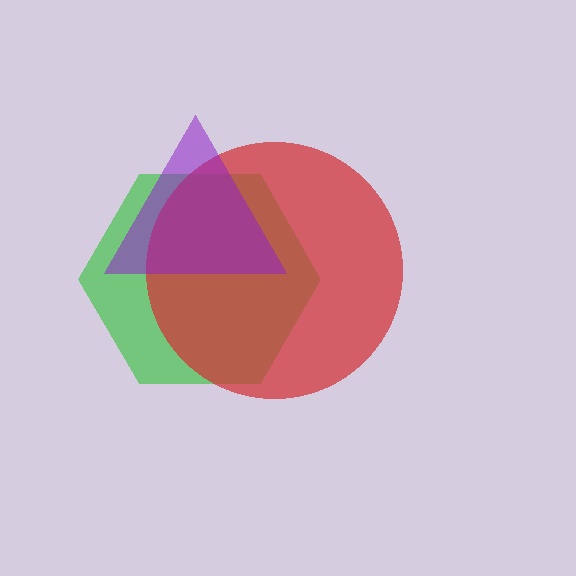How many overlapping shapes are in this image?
There are 3 overlapping shapes in the image.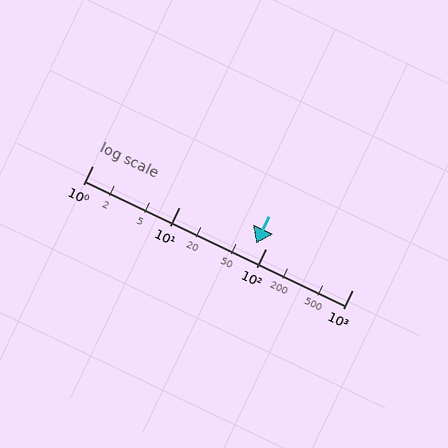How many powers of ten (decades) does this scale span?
The scale spans 3 decades, from 1 to 1000.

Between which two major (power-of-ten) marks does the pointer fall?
The pointer is between 10 and 100.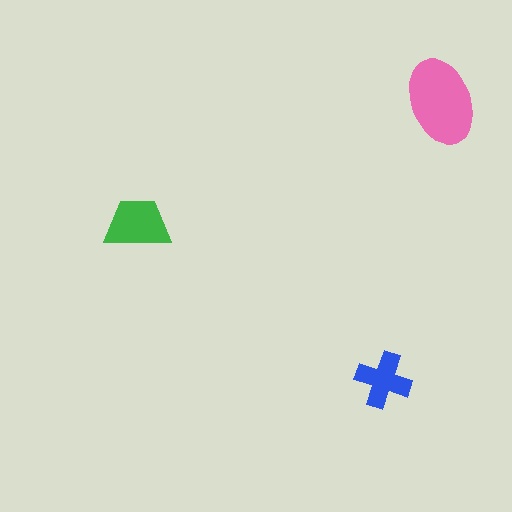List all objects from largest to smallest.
The pink ellipse, the green trapezoid, the blue cross.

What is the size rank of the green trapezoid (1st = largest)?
2nd.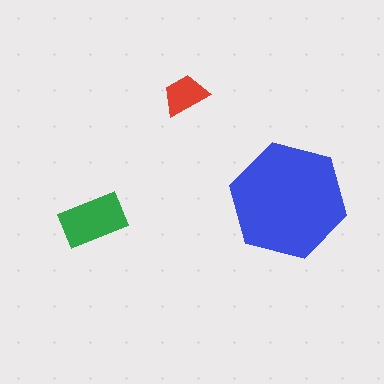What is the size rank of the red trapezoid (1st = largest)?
3rd.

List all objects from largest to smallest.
The blue hexagon, the green rectangle, the red trapezoid.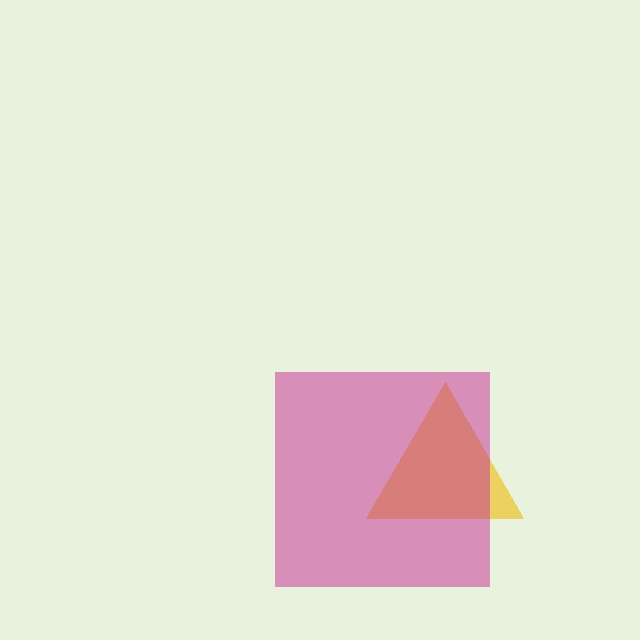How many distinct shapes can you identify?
There are 2 distinct shapes: a yellow triangle, a magenta square.